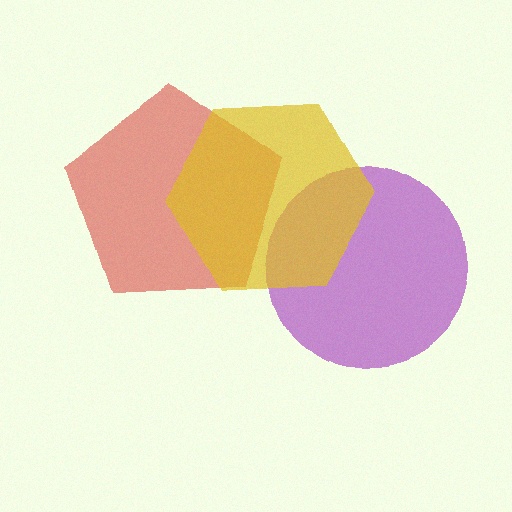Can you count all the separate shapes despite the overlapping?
Yes, there are 3 separate shapes.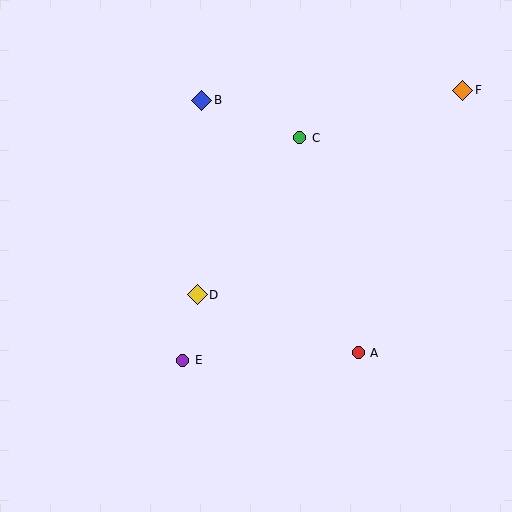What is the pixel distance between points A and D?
The distance between A and D is 171 pixels.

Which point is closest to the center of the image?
Point D at (197, 295) is closest to the center.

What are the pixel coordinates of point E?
Point E is at (183, 360).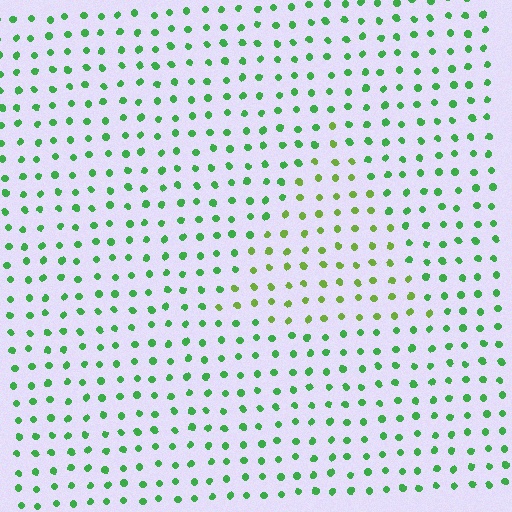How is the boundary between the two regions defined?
The boundary is defined purely by a slight shift in hue (about 34 degrees). Spacing, size, and orientation are identical on both sides.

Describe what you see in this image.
The image is filled with small green elements in a uniform arrangement. A triangle-shaped region is visible where the elements are tinted to a slightly different hue, forming a subtle color boundary.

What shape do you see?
I see a triangle.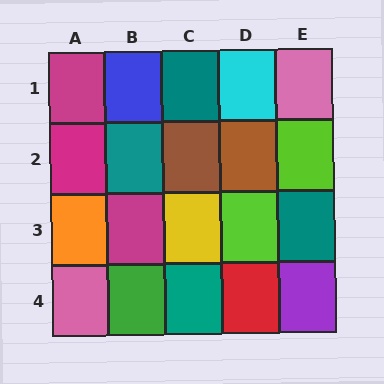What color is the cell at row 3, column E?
Teal.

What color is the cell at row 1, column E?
Pink.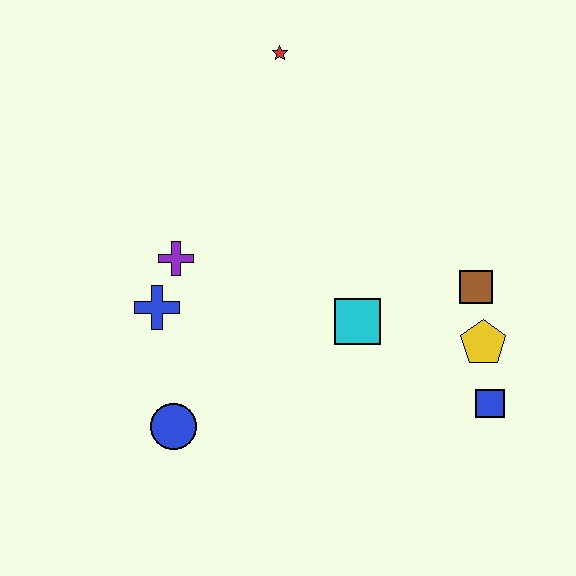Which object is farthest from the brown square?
The blue circle is farthest from the brown square.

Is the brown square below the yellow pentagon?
No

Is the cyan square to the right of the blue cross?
Yes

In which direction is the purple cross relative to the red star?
The purple cross is below the red star.